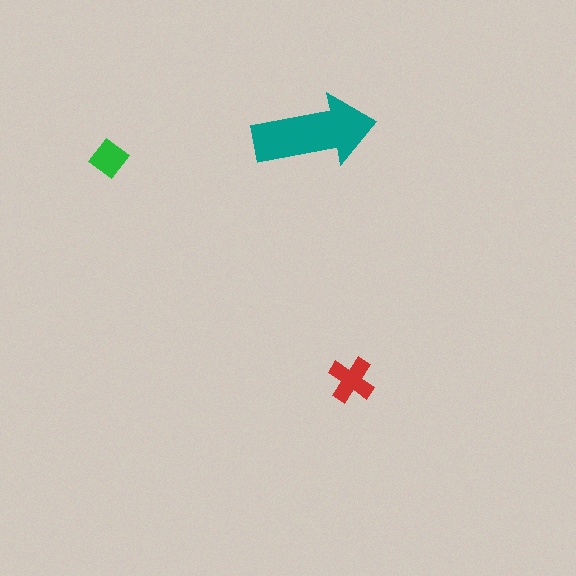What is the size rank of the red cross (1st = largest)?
2nd.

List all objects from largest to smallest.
The teal arrow, the red cross, the green diamond.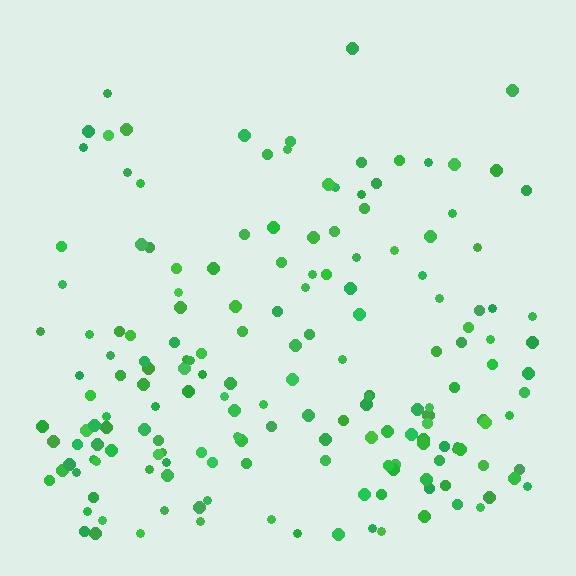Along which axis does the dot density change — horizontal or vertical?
Vertical.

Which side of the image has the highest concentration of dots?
The bottom.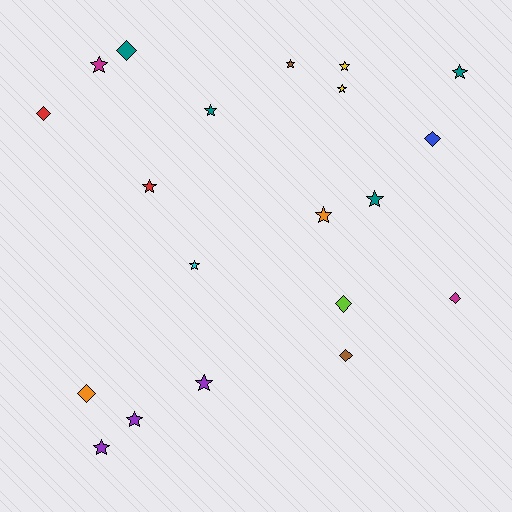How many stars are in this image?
There are 13 stars.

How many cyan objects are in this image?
There is 1 cyan object.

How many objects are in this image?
There are 20 objects.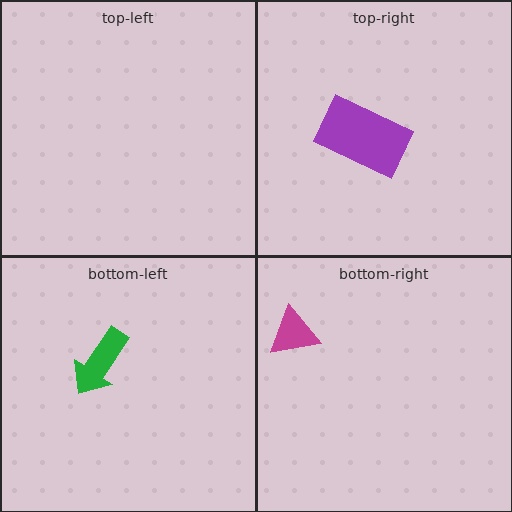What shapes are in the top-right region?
The purple rectangle.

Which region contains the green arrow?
The bottom-left region.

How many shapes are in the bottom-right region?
1.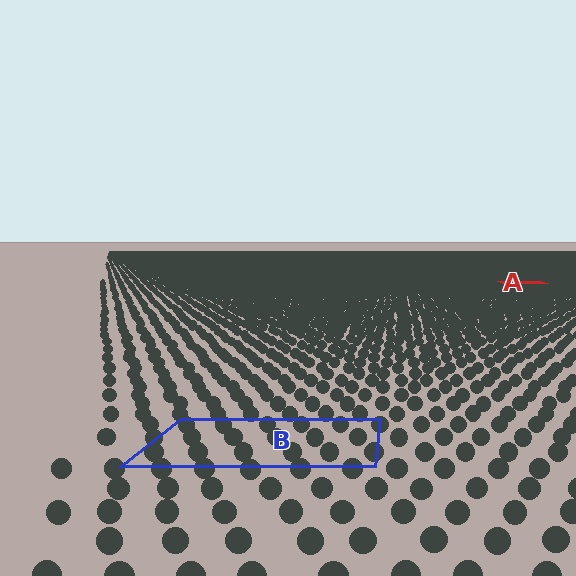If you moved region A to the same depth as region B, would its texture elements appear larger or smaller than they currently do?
They would appear larger. At a closer depth, the same texture elements are projected at a bigger on-screen size.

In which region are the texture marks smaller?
The texture marks are smaller in region A, because it is farther away.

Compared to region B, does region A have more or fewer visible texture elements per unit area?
Region A has more texture elements per unit area — they are packed more densely because it is farther away.